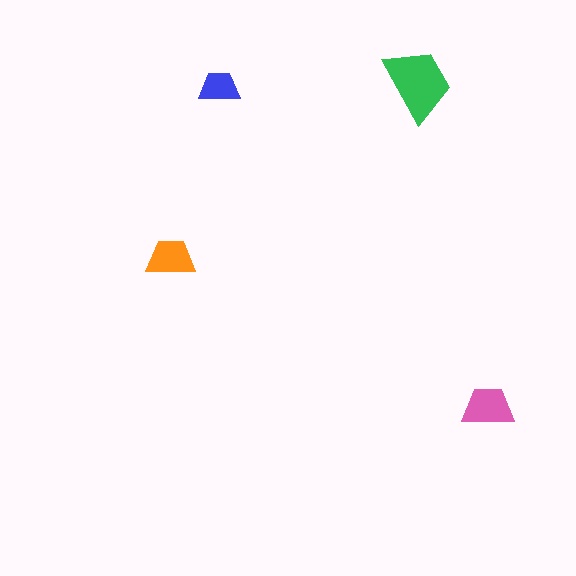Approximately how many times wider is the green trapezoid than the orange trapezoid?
About 1.5 times wider.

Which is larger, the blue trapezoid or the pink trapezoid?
The pink one.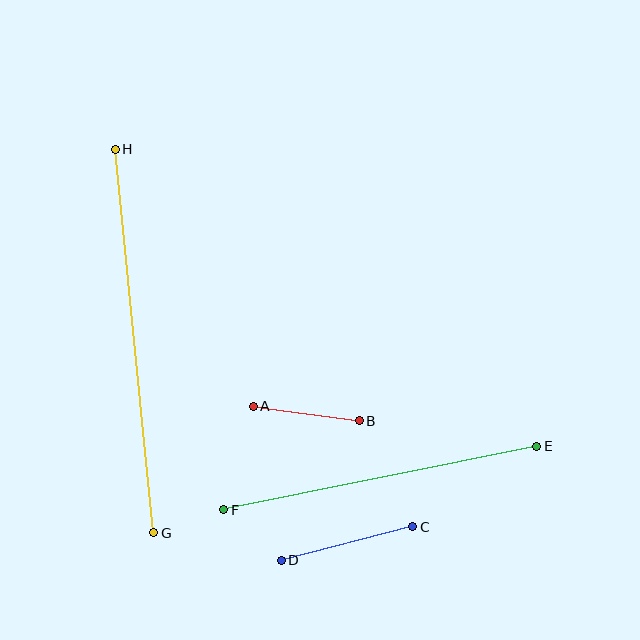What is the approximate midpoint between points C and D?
The midpoint is at approximately (347, 544) pixels.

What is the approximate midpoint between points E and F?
The midpoint is at approximately (380, 478) pixels.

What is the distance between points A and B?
The distance is approximately 107 pixels.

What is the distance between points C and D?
The distance is approximately 136 pixels.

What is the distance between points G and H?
The distance is approximately 385 pixels.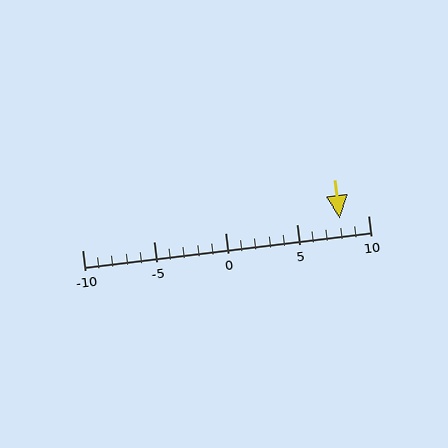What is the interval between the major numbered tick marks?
The major tick marks are spaced 5 units apart.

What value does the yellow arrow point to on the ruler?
The yellow arrow points to approximately 8.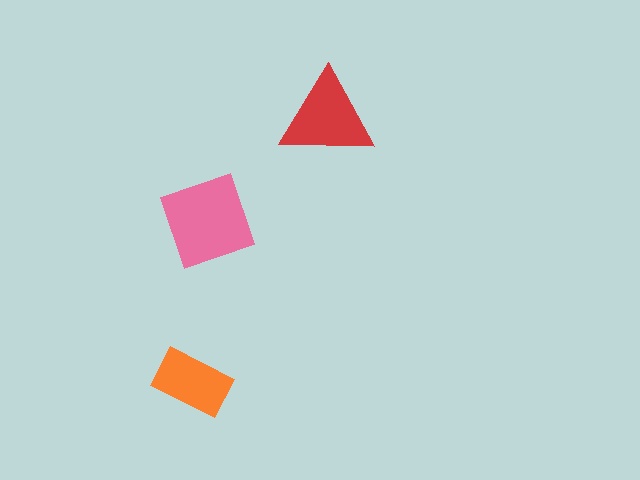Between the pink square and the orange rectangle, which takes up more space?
The pink square.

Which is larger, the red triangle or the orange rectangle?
The red triangle.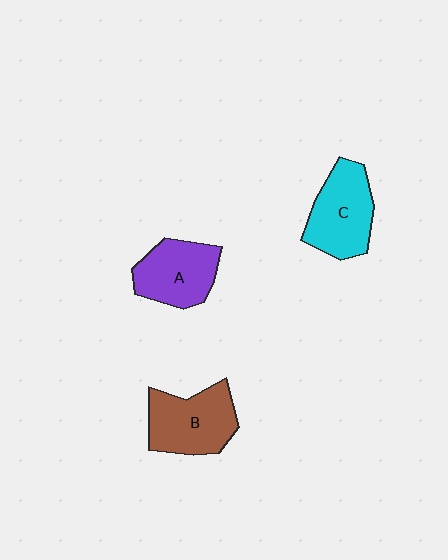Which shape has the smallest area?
Shape A (purple).